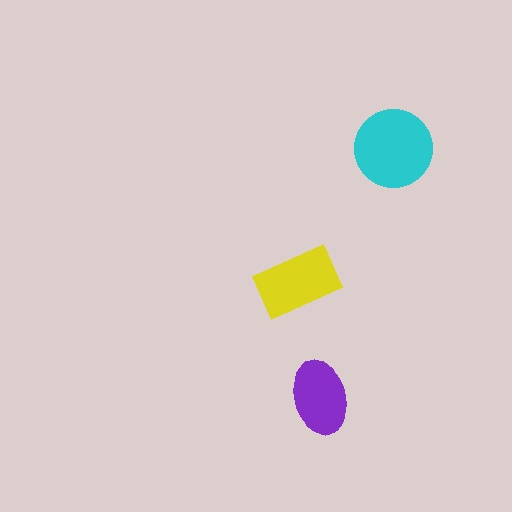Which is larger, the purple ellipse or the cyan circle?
The cyan circle.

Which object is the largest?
The cyan circle.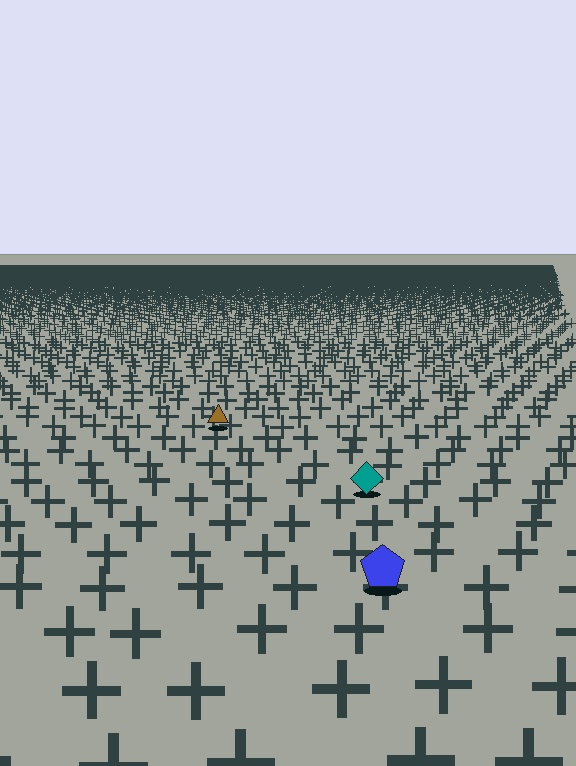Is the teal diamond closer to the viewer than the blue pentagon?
No. The blue pentagon is closer — you can tell from the texture gradient: the ground texture is coarser near it.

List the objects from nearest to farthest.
From nearest to farthest: the blue pentagon, the teal diamond, the brown triangle.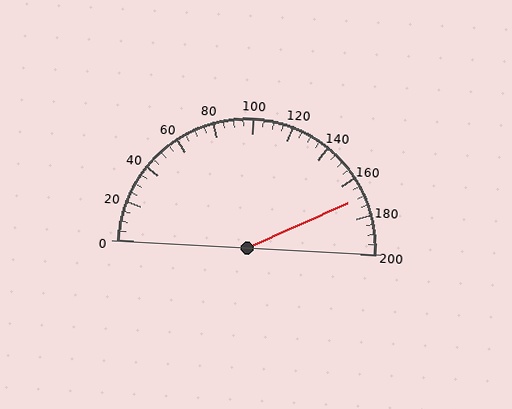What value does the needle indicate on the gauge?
The needle indicates approximately 170.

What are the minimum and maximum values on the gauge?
The gauge ranges from 0 to 200.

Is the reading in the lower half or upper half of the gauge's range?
The reading is in the upper half of the range (0 to 200).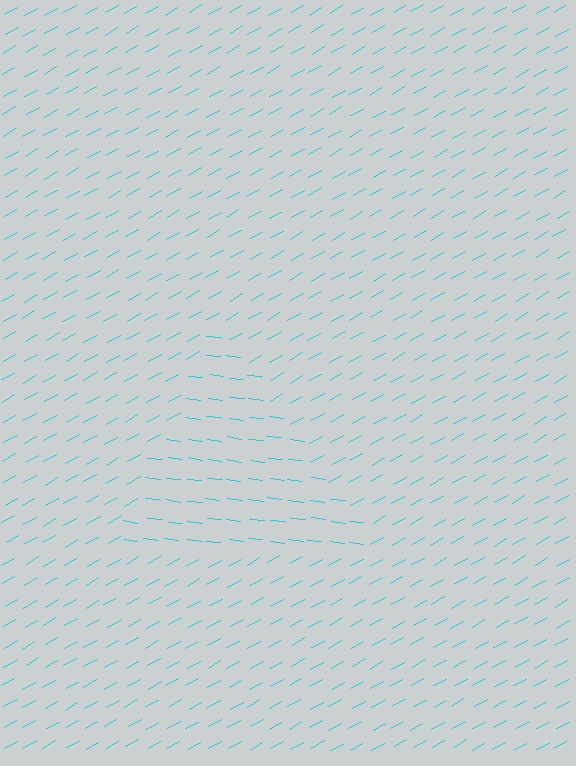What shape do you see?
I see a triangle.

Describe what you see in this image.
The image is filled with small cyan line segments. A triangle region in the image has lines oriented differently from the surrounding lines, creating a visible texture boundary.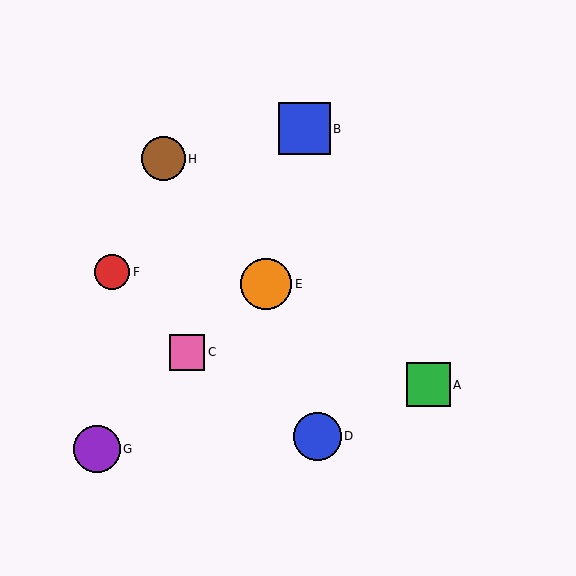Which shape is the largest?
The blue square (labeled B) is the largest.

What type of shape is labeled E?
Shape E is an orange circle.